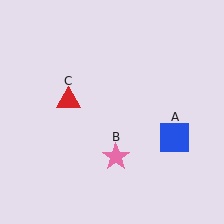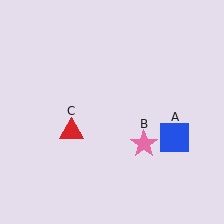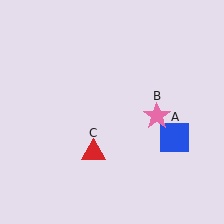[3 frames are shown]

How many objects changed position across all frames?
2 objects changed position: pink star (object B), red triangle (object C).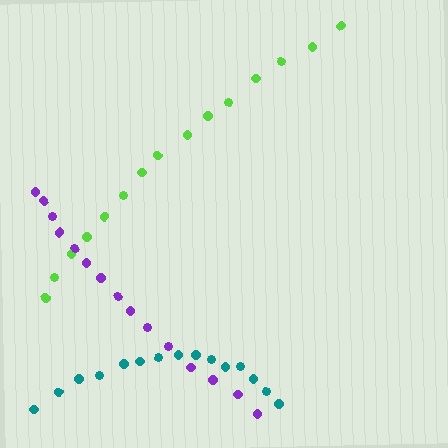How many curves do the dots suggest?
There are 3 distinct paths.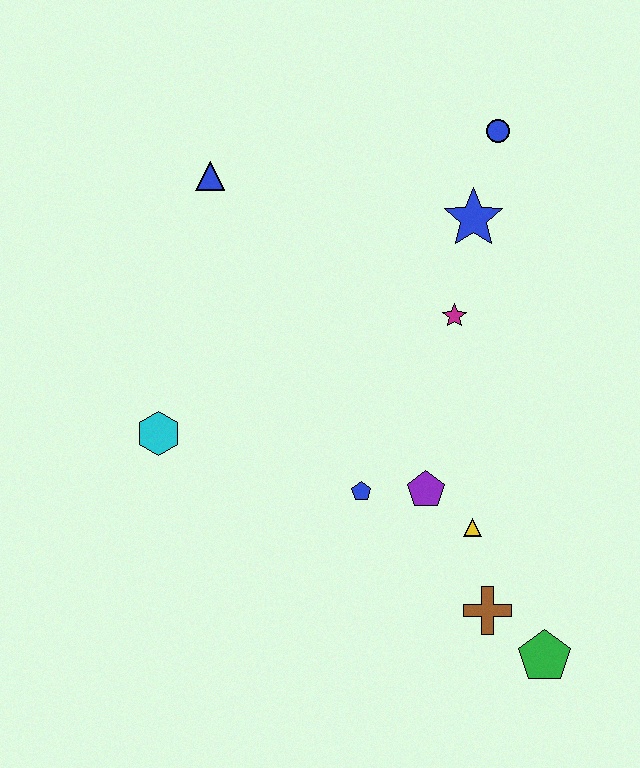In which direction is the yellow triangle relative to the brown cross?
The yellow triangle is above the brown cross.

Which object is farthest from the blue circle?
The green pentagon is farthest from the blue circle.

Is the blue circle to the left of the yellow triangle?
No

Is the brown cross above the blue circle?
No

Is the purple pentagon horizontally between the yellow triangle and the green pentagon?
No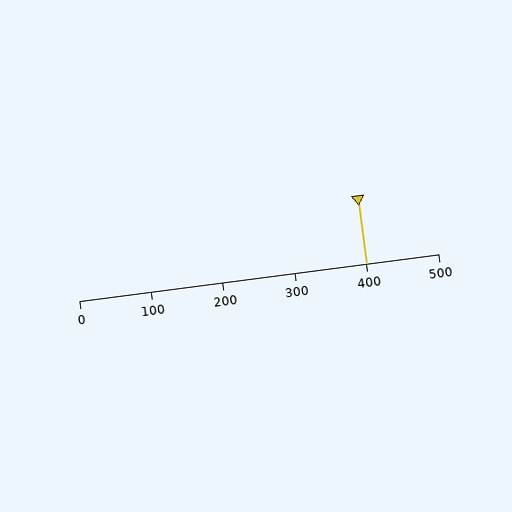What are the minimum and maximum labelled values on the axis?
The axis runs from 0 to 500.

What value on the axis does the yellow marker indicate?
The marker indicates approximately 400.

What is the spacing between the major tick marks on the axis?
The major ticks are spaced 100 apart.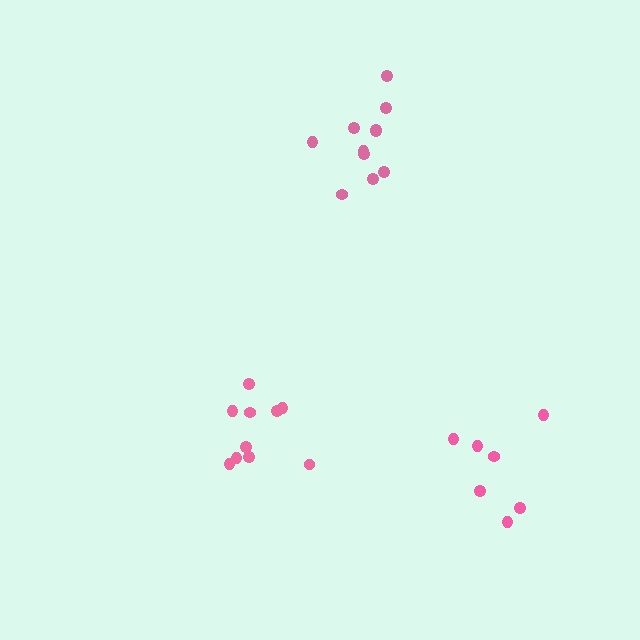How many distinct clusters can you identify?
There are 3 distinct clusters.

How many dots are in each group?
Group 1: 11 dots, Group 2: 10 dots, Group 3: 7 dots (28 total).